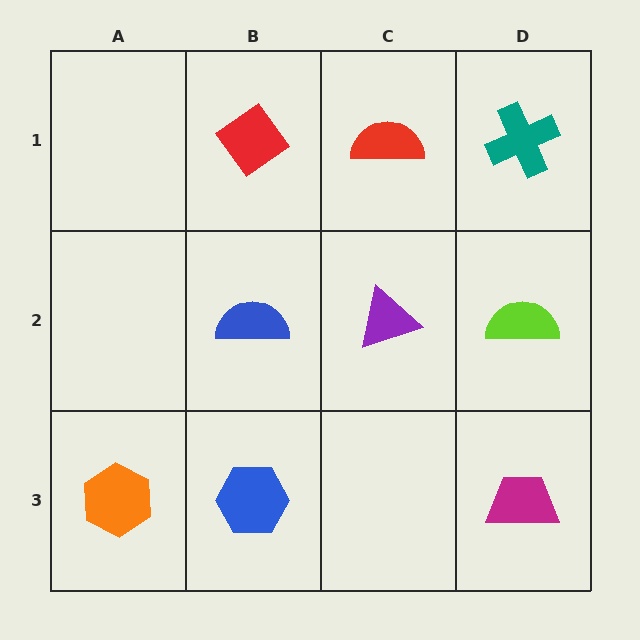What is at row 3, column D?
A magenta trapezoid.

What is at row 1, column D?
A teal cross.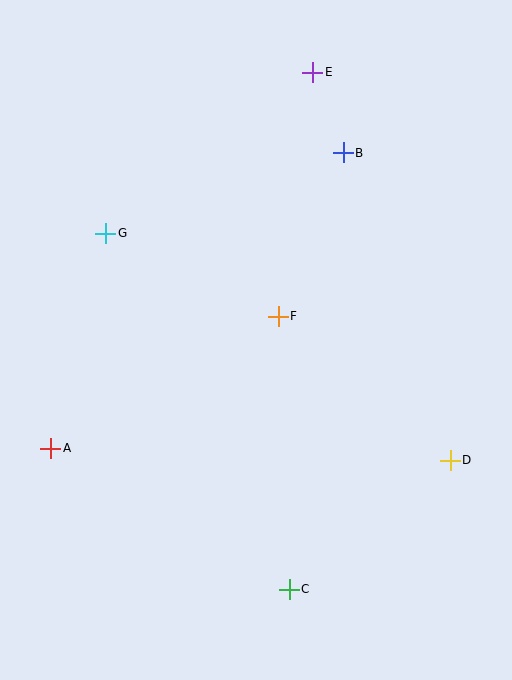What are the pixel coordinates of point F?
Point F is at (278, 316).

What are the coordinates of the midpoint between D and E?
The midpoint between D and E is at (381, 266).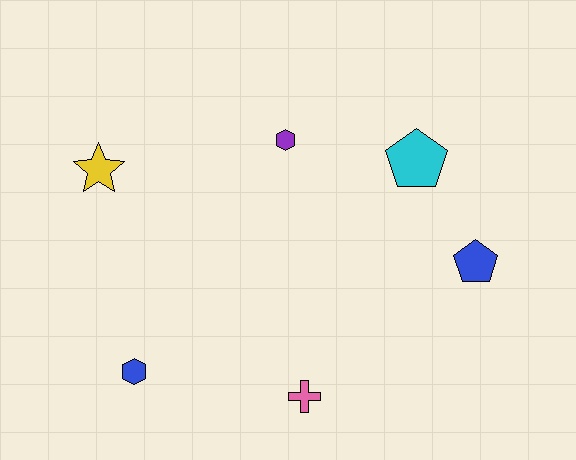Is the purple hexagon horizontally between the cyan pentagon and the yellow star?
Yes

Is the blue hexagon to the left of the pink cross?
Yes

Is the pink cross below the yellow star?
Yes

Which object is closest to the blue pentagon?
The cyan pentagon is closest to the blue pentagon.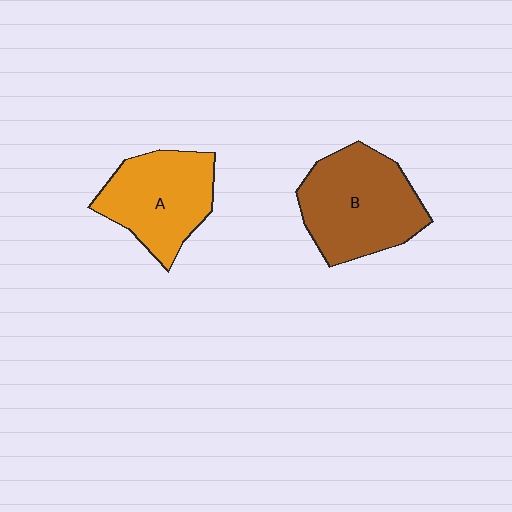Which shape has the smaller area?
Shape A (orange).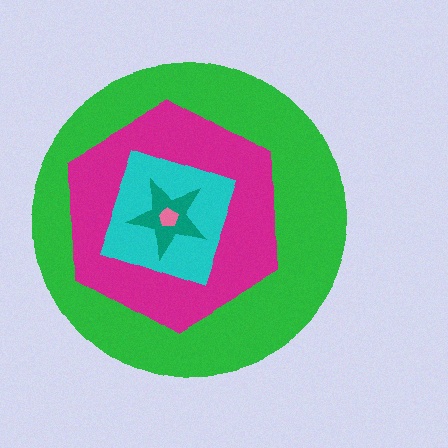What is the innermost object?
The pink pentagon.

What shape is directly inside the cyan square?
The teal star.